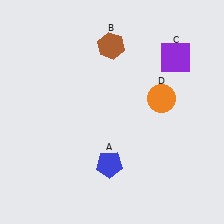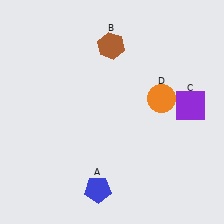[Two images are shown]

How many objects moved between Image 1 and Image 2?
2 objects moved between the two images.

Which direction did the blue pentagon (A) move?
The blue pentagon (A) moved down.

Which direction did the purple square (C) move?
The purple square (C) moved down.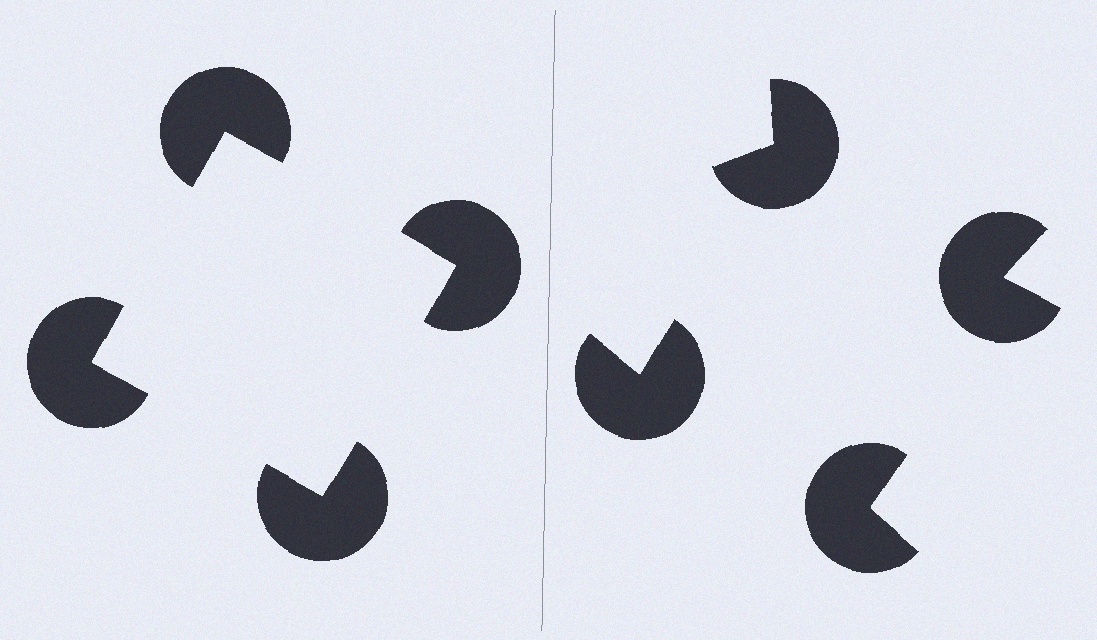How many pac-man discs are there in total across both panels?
8 — 4 on each side.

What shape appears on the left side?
An illusory square.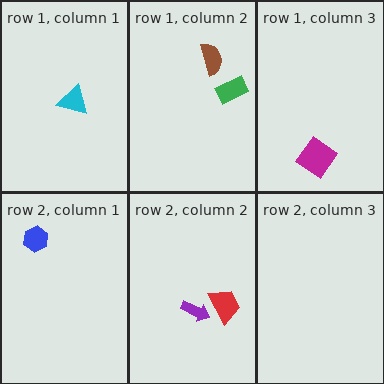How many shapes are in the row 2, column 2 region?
2.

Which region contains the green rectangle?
The row 1, column 2 region.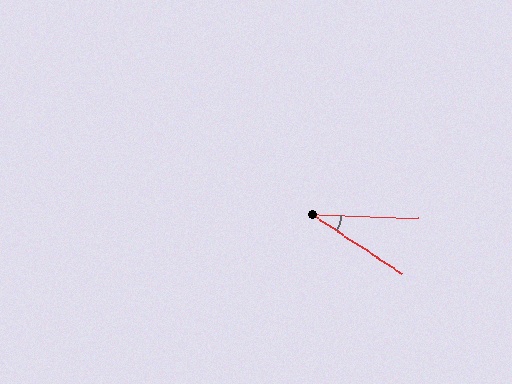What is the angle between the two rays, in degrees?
Approximately 31 degrees.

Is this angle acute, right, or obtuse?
It is acute.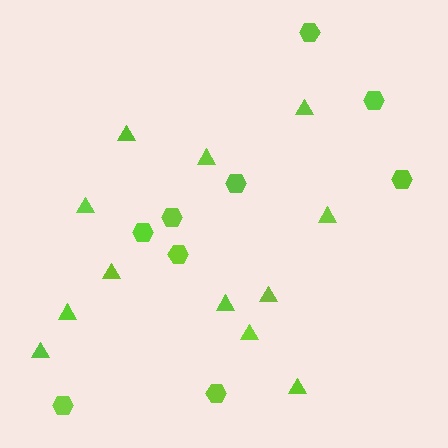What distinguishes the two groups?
There are 2 groups: one group of triangles (12) and one group of hexagons (9).